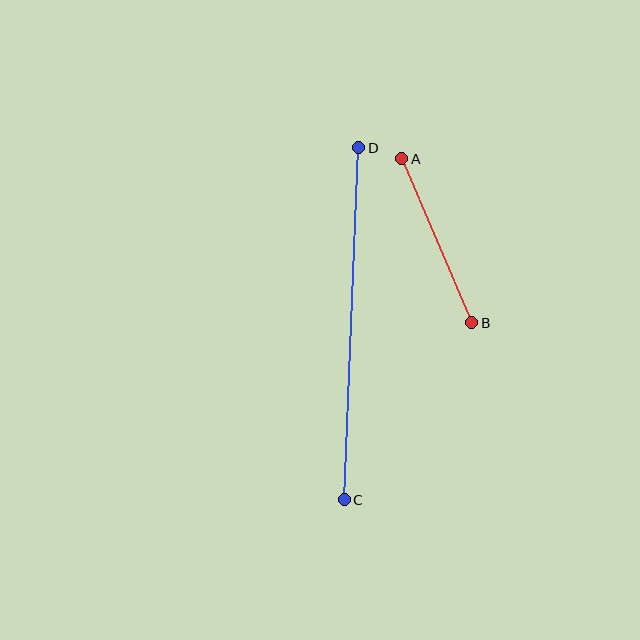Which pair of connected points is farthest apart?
Points C and D are farthest apart.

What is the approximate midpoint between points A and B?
The midpoint is at approximately (437, 241) pixels.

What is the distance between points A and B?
The distance is approximately 178 pixels.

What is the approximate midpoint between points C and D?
The midpoint is at approximately (352, 324) pixels.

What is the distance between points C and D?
The distance is approximately 353 pixels.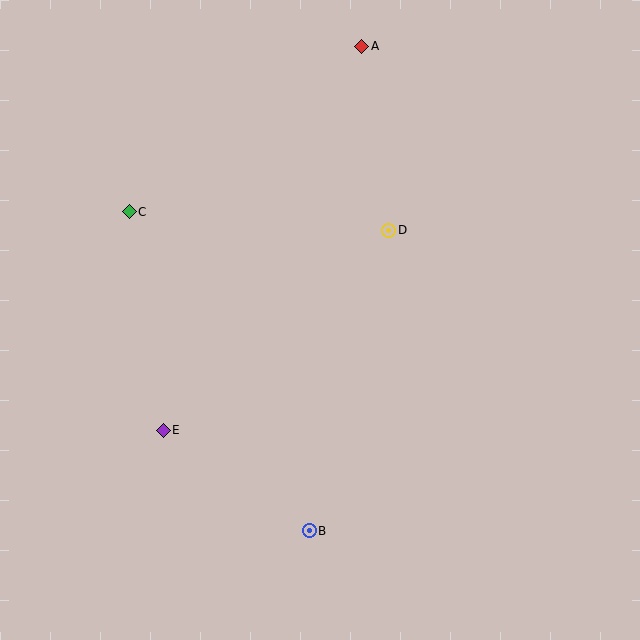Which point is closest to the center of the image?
Point D at (389, 230) is closest to the center.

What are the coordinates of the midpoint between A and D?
The midpoint between A and D is at (375, 138).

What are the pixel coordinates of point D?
Point D is at (389, 230).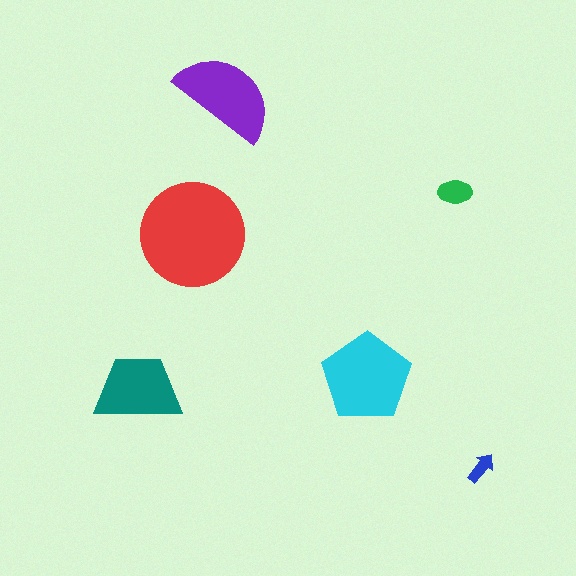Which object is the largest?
The red circle.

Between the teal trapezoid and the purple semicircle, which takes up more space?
The purple semicircle.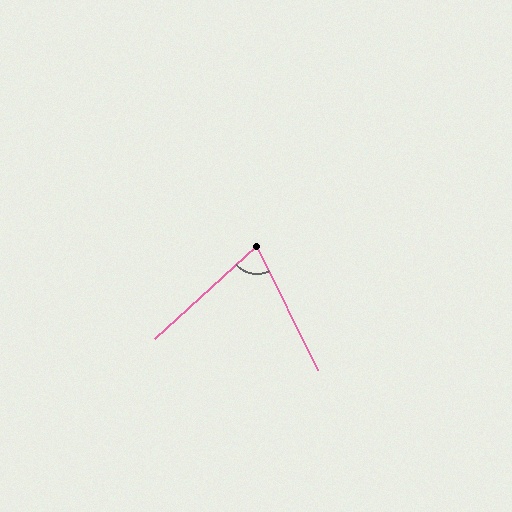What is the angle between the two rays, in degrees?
Approximately 74 degrees.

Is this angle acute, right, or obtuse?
It is acute.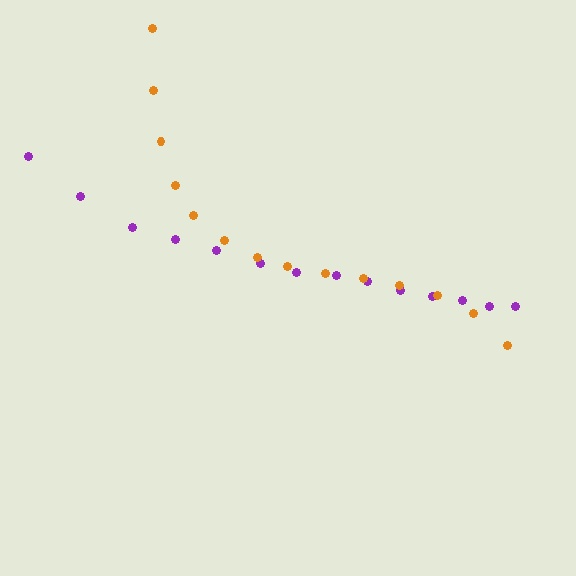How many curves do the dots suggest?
There are 2 distinct paths.